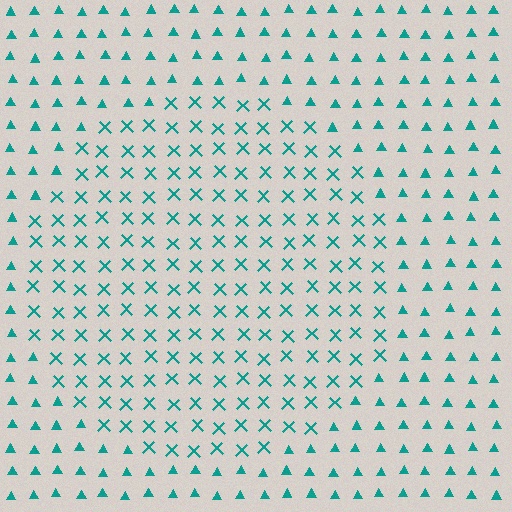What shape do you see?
I see a circle.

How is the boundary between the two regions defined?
The boundary is defined by a change in element shape: X marks inside vs. triangles outside. All elements share the same color and spacing.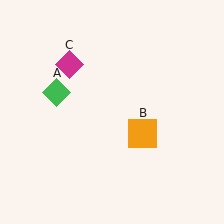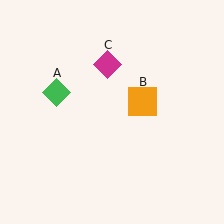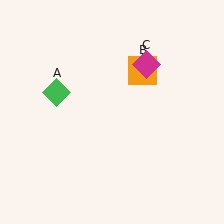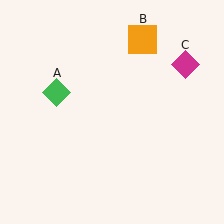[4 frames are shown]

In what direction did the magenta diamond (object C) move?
The magenta diamond (object C) moved right.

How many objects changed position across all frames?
2 objects changed position: orange square (object B), magenta diamond (object C).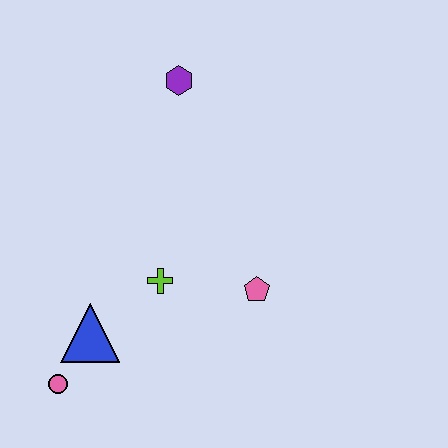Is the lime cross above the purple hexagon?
No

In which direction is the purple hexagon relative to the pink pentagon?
The purple hexagon is above the pink pentagon.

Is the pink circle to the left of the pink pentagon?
Yes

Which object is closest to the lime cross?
The blue triangle is closest to the lime cross.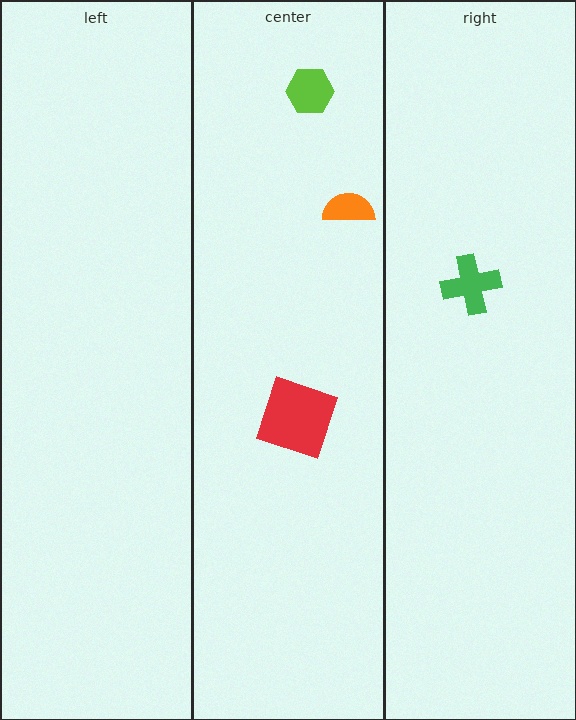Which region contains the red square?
The center region.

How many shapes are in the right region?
1.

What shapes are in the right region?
The green cross.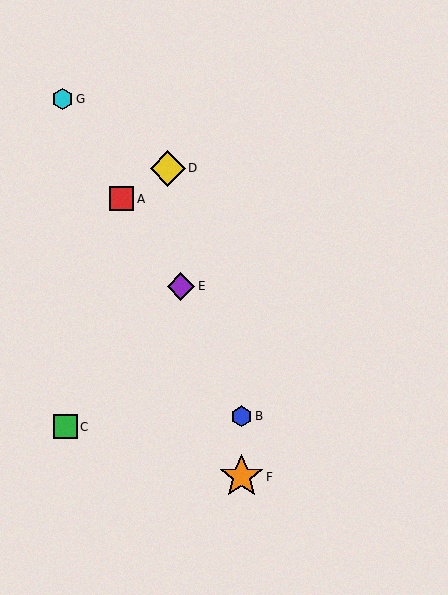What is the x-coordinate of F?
Object F is at x≈241.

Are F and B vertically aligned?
Yes, both are at x≈241.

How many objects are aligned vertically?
2 objects (B, F) are aligned vertically.